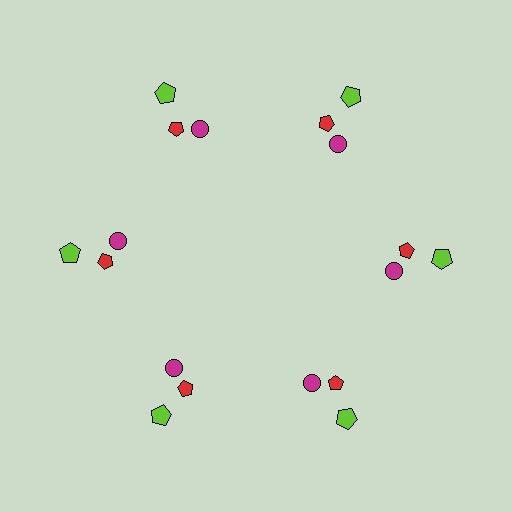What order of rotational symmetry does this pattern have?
This pattern has 6-fold rotational symmetry.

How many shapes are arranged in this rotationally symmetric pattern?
There are 18 shapes, arranged in 6 groups of 3.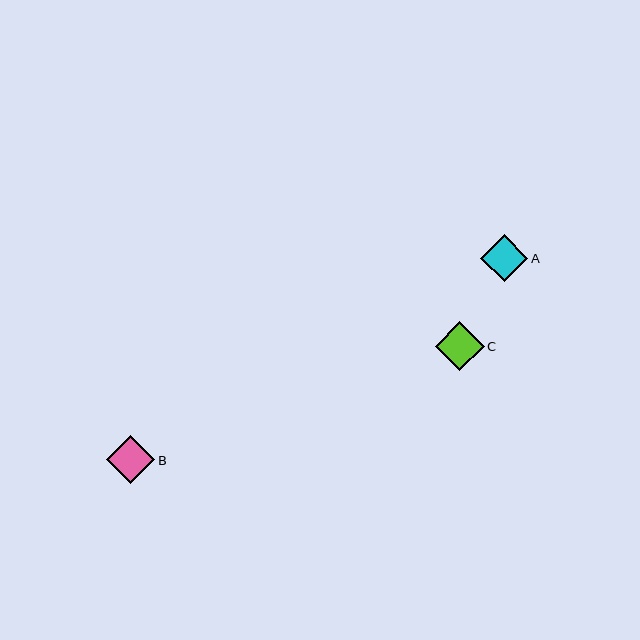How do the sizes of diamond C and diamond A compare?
Diamond C and diamond A are approximately the same size.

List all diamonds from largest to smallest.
From largest to smallest: C, B, A.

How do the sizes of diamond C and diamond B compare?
Diamond C and diamond B are approximately the same size.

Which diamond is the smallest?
Diamond A is the smallest with a size of approximately 47 pixels.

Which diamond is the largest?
Diamond C is the largest with a size of approximately 49 pixels.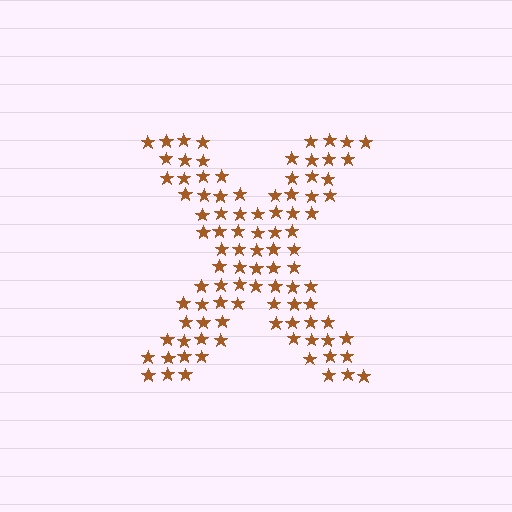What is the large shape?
The large shape is the letter X.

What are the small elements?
The small elements are stars.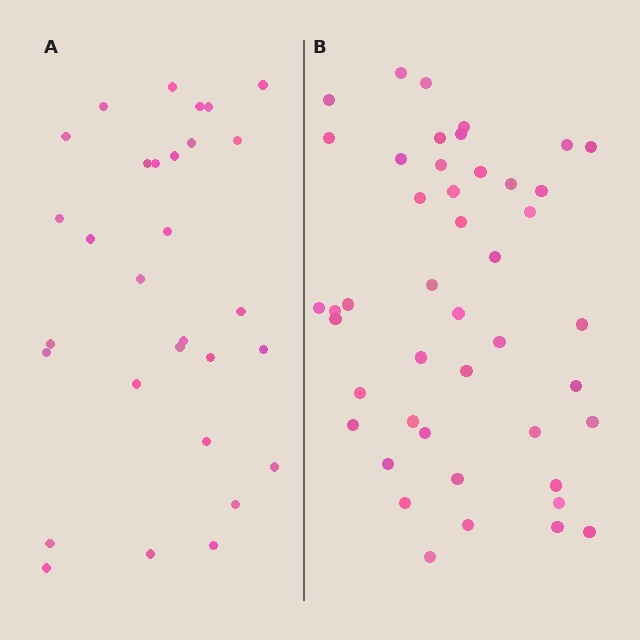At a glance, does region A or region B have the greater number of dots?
Region B (the right region) has more dots.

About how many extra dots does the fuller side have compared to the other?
Region B has approximately 15 more dots than region A.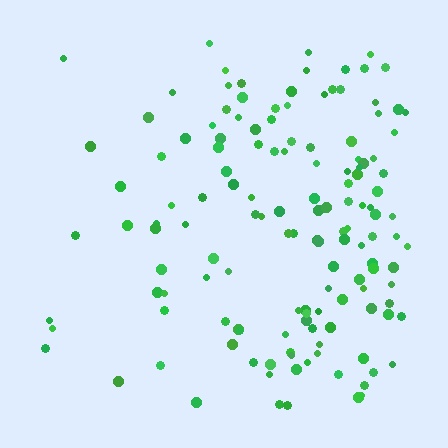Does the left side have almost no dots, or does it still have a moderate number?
Still a moderate number, just noticeably fewer than the right.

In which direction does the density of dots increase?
From left to right, with the right side densest.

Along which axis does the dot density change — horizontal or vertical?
Horizontal.